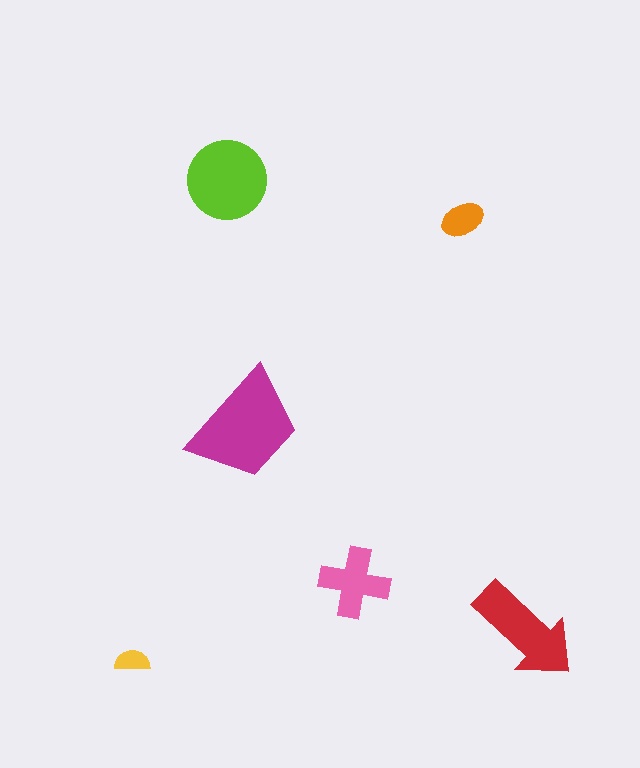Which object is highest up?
The lime circle is topmost.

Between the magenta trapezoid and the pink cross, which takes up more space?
The magenta trapezoid.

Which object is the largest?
The magenta trapezoid.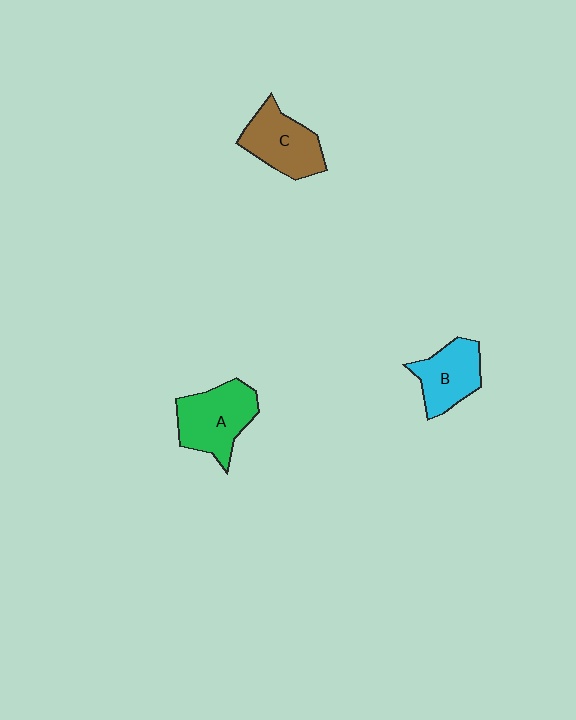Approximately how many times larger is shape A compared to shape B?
Approximately 1.3 times.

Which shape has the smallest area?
Shape B (cyan).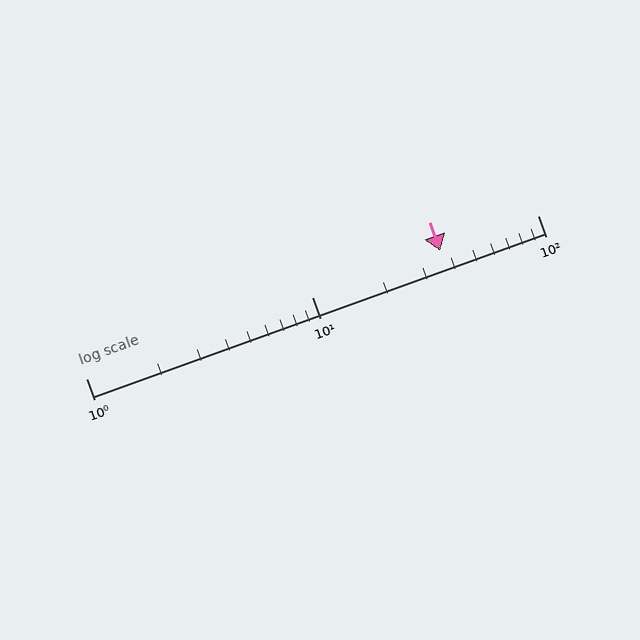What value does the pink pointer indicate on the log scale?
The pointer indicates approximately 37.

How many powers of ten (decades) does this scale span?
The scale spans 2 decades, from 1 to 100.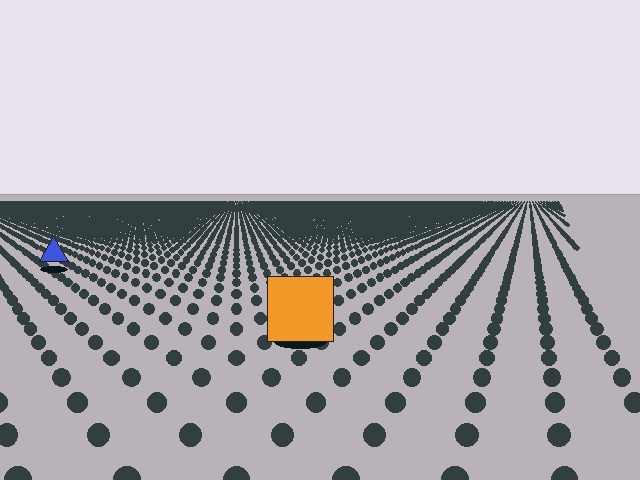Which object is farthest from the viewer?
The blue triangle is farthest from the viewer. It appears smaller and the ground texture around it is denser.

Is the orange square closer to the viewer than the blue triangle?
Yes. The orange square is closer — you can tell from the texture gradient: the ground texture is coarser near it.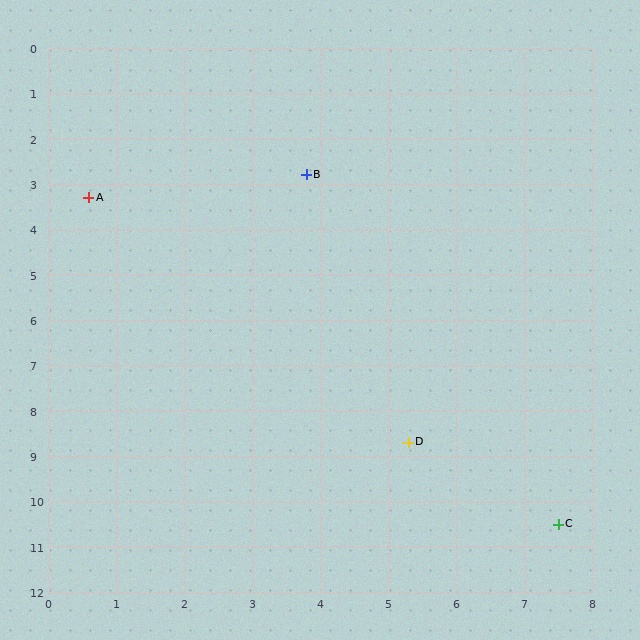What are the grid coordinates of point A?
Point A is at approximately (0.6, 3.3).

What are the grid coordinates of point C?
Point C is at approximately (7.5, 10.5).